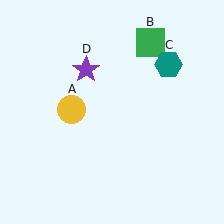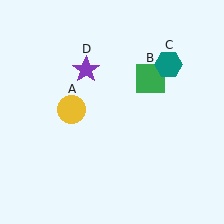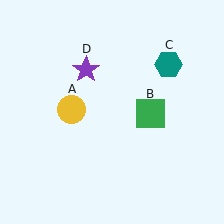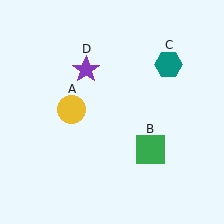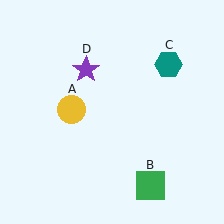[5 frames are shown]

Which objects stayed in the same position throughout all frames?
Yellow circle (object A) and teal hexagon (object C) and purple star (object D) remained stationary.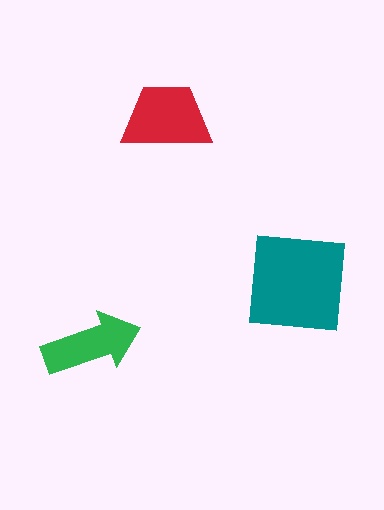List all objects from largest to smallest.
The teal square, the red trapezoid, the green arrow.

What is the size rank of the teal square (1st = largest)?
1st.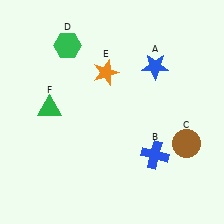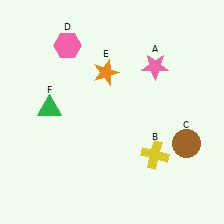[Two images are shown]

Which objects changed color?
A changed from blue to pink. B changed from blue to yellow. D changed from green to pink.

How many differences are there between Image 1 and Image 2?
There are 3 differences between the two images.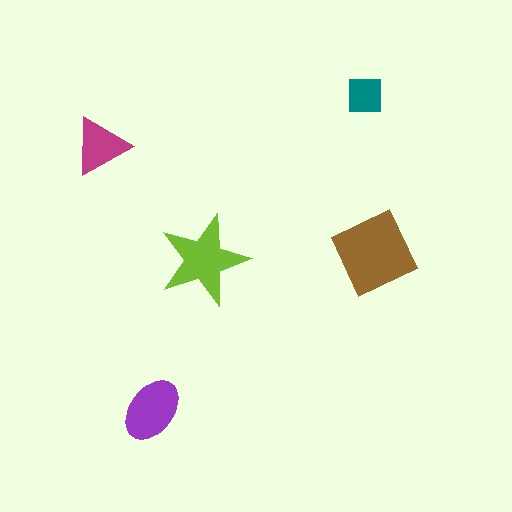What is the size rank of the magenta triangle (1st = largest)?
4th.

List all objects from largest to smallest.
The brown diamond, the lime star, the purple ellipse, the magenta triangle, the teal square.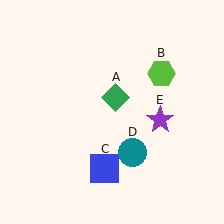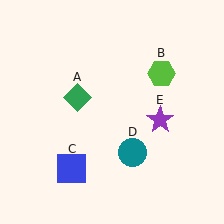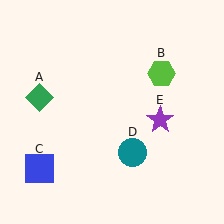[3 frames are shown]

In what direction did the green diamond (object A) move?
The green diamond (object A) moved left.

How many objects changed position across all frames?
2 objects changed position: green diamond (object A), blue square (object C).